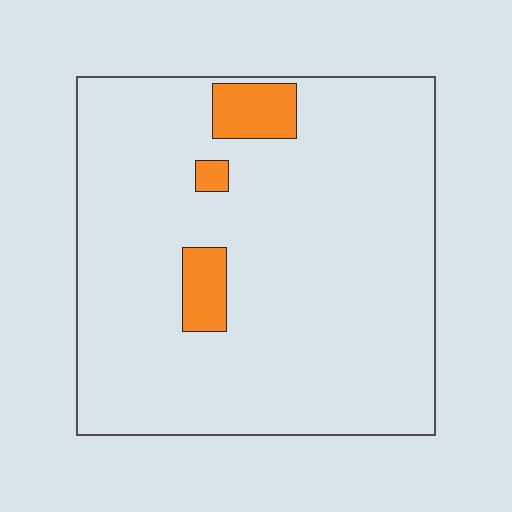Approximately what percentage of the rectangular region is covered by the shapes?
Approximately 5%.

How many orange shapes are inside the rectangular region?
3.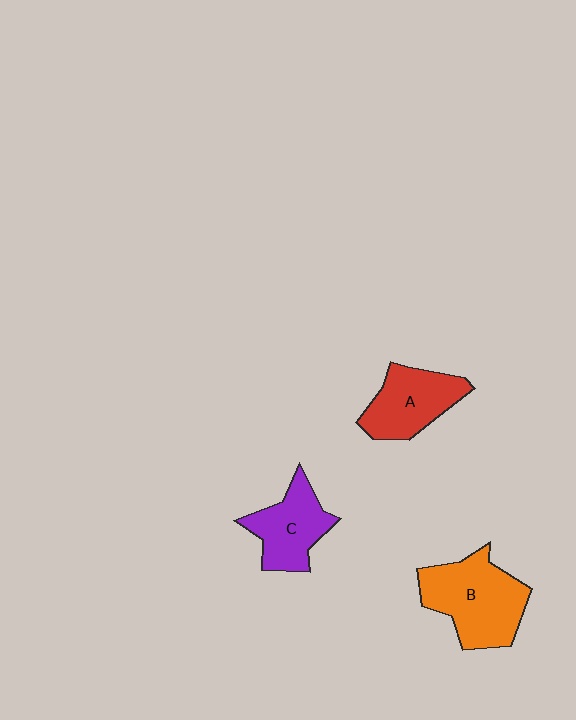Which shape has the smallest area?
Shape C (purple).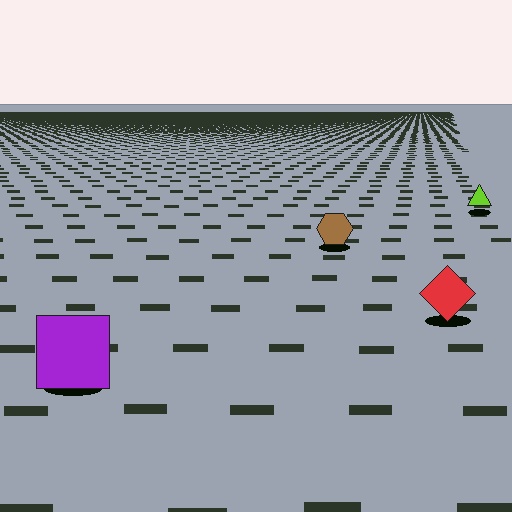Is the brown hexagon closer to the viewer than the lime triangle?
Yes. The brown hexagon is closer — you can tell from the texture gradient: the ground texture is coarser near it.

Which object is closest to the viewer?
The purple square is closest. The texture marks near it are larger and more spread out.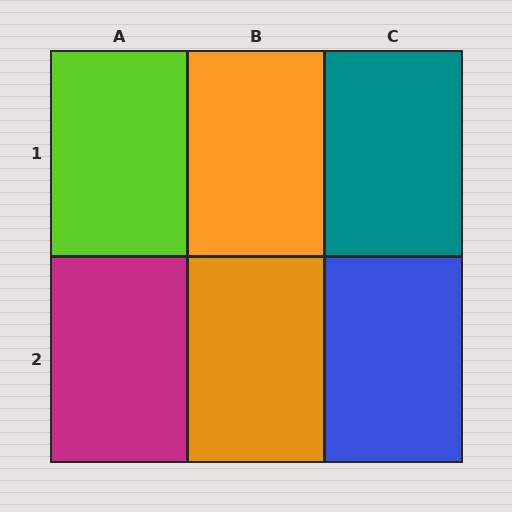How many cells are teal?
1 cell is teal.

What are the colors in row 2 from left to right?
Magenta, orange, blue.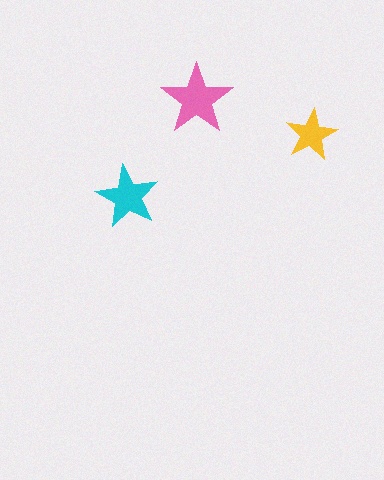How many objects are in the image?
There are 3 objects in the image.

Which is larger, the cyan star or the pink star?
The pink one.